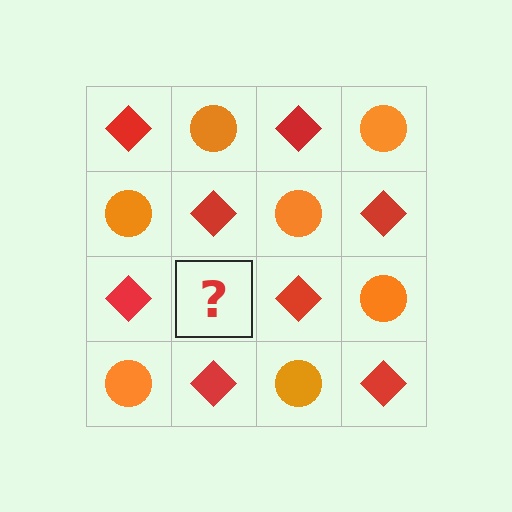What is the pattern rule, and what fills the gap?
The rule is that it alternates red diamond and orange circle in a checkerboard pattern. The gap should be filled with an orange circle.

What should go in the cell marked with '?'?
The missing cell should contain an orange circle.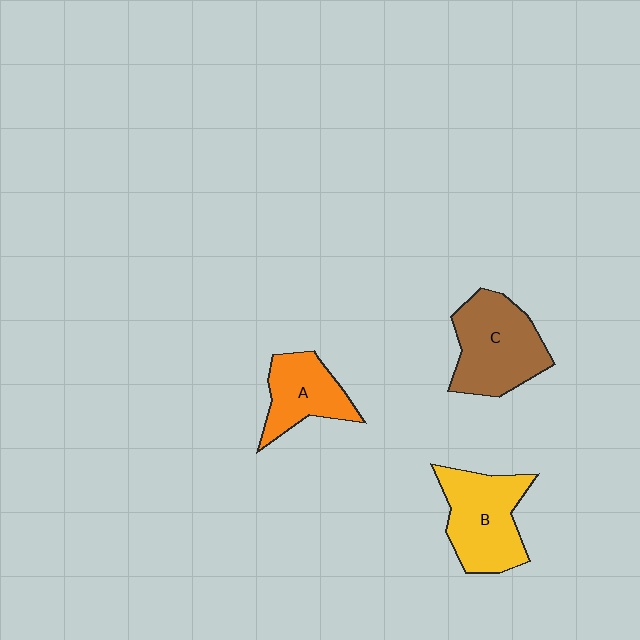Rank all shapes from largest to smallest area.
From largest to smallest: C (brown), B (yellow), A (orange).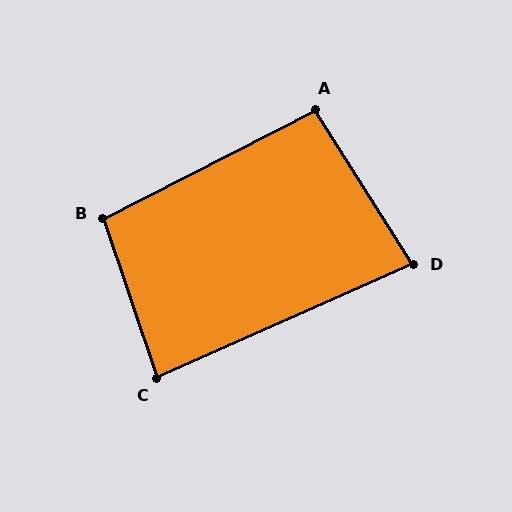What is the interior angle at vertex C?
Approximately 85 degrees (acute).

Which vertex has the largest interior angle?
B, at approximately 98 degrees.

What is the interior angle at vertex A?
Approximately 95 degrees (obtuse).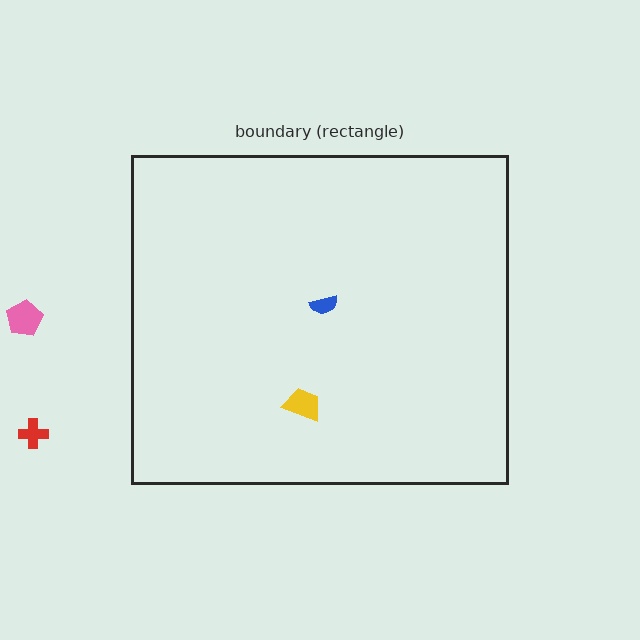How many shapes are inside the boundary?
2 inside, 2 outside.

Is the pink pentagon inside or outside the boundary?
Outside.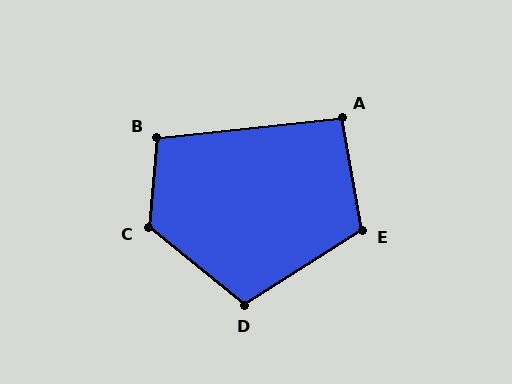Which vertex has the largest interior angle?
C, at approximately 124 degrees.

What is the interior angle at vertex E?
Approximately 112 degrees (obtuse).